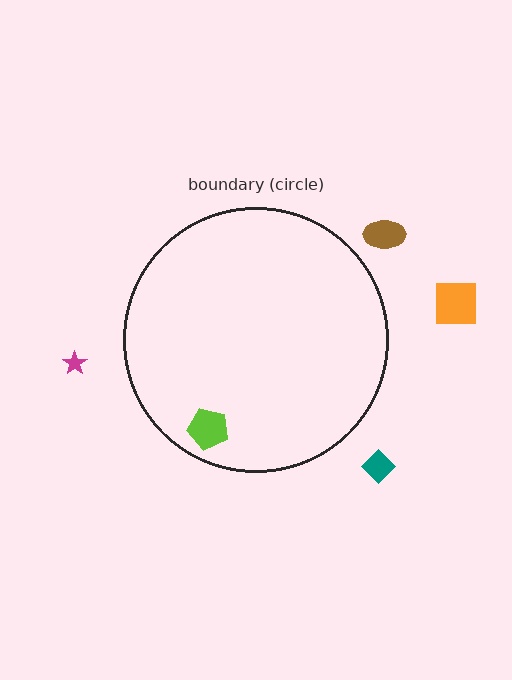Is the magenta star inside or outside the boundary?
Outside.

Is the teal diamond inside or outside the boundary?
Outside.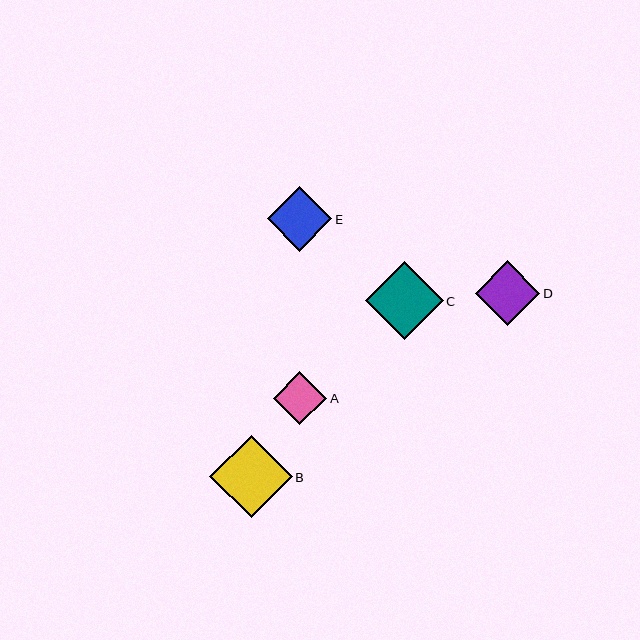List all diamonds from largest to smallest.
From largest to smallest: B, C, D, E, A.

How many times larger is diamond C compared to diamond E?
Diamond C is approximately 1.2 times the size of diamond E.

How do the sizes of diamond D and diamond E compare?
Diamond D and diamond E are approximately the same size.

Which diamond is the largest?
Diamond B is the largest with a size of approximately 82 pixels.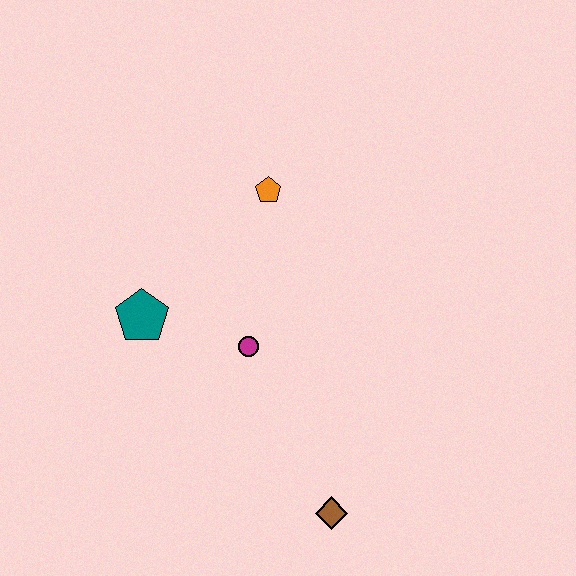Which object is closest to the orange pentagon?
The magenta circle is closest to the orange pentagon.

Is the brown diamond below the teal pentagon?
Yes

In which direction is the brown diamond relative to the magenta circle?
The brown diamond is below the magenta circle.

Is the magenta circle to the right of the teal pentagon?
Yes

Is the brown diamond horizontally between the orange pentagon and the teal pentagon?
No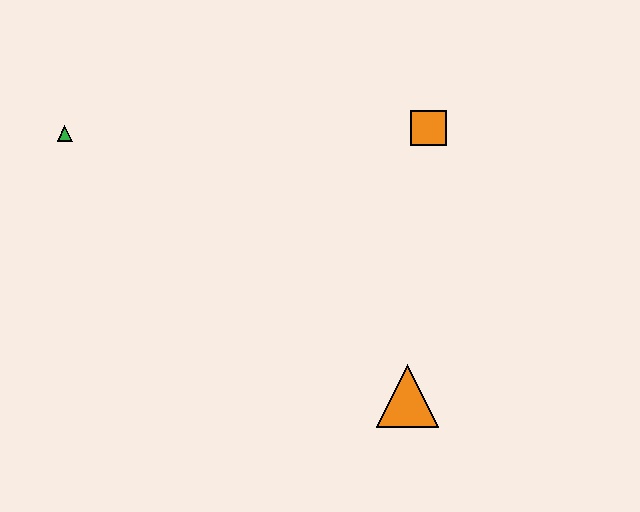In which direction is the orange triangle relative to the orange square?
The orange triangle is below the orange square.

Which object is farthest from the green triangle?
The orange triangle is farthest from the green triangle.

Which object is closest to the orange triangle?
The orange square is closest to the orange triangle.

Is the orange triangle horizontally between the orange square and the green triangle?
Yes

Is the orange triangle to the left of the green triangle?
No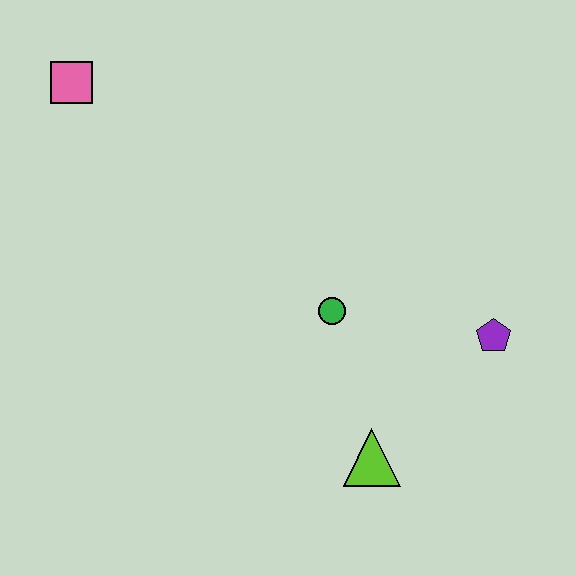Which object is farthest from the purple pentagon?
The pink square is farthest from the purple pentagon.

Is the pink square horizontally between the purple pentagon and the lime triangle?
No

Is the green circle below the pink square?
Yes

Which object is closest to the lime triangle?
The green circle is closest to the lime triangle.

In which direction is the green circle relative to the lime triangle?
The green circle is above the lime triangle.